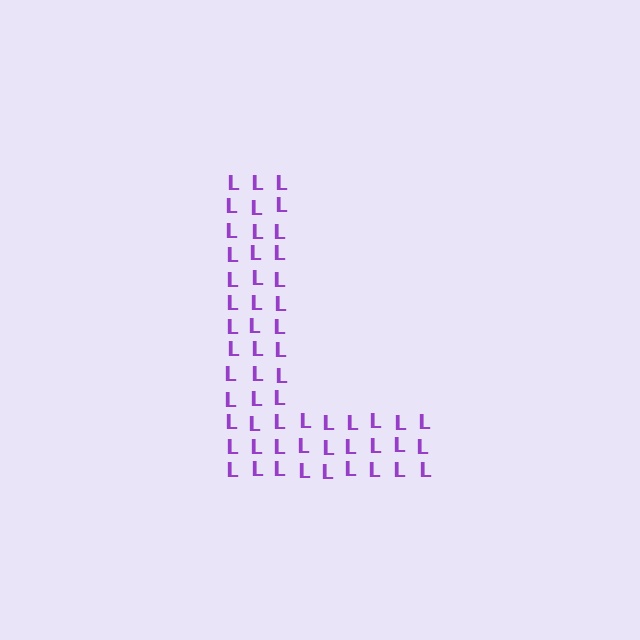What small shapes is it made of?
It is made of small letter L's.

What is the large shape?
The large shape is the letter L.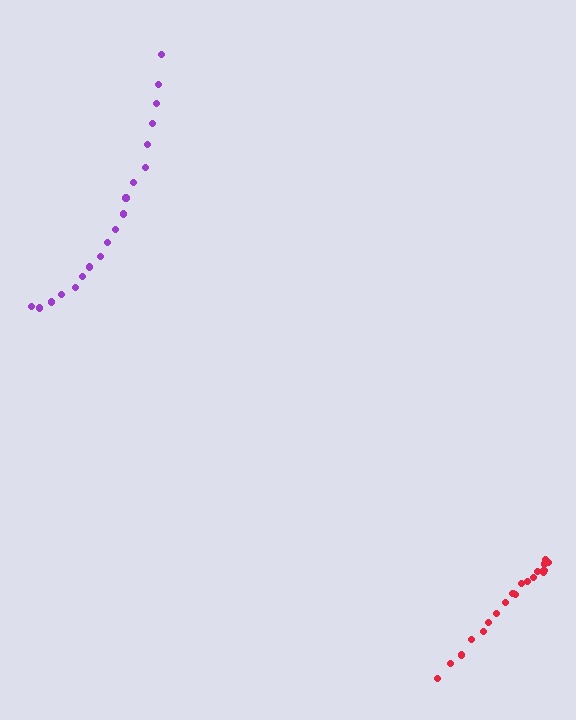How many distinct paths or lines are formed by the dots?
There are 2 distinct paths.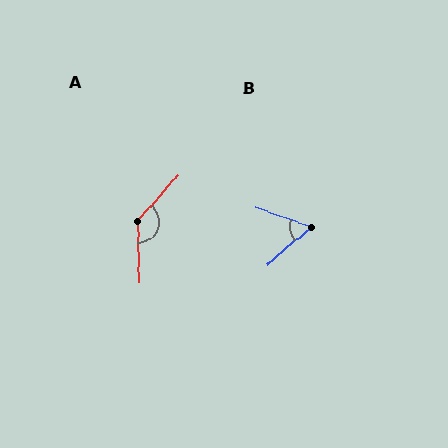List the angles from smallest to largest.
B (60°), A (137°).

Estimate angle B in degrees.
Approximately 60 degrees.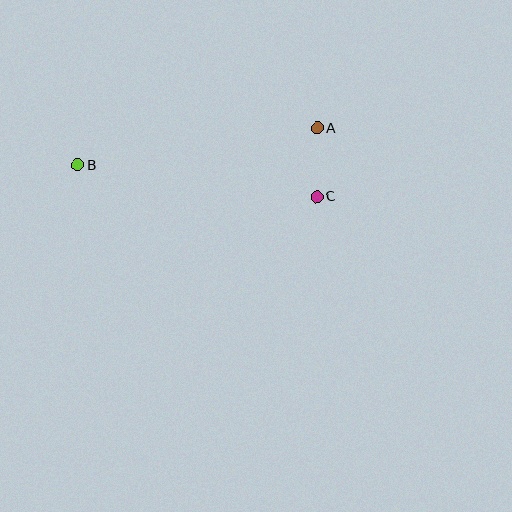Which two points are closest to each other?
Points A and C are closest to each other.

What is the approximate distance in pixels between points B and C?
The distance between B and C is approximately 242 pixels.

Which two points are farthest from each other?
Points A and B are farthest from each other.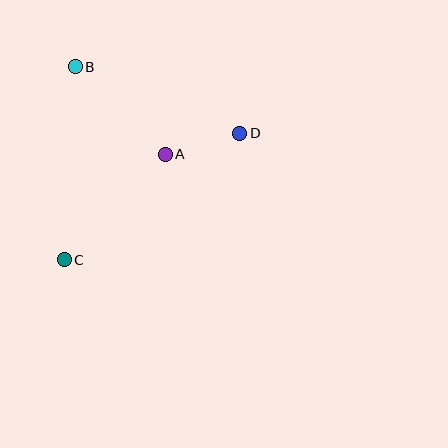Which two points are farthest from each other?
Points C and D are farthest from each other.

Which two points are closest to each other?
Points A and D are closest to each other.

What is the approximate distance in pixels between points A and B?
The distance between A and B is approximately 126 pixels.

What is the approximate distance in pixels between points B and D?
The distance between B and D is approximately 177 pixels.